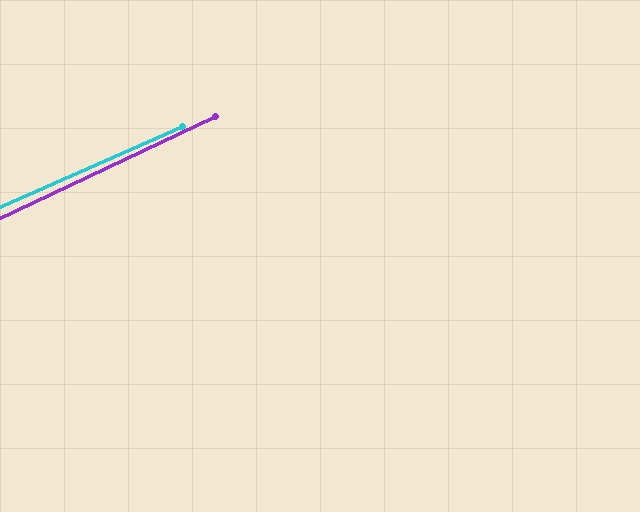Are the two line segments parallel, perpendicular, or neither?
Parallel — their directions differ by only 1.5°.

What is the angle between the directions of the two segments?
Approximately 1 degree.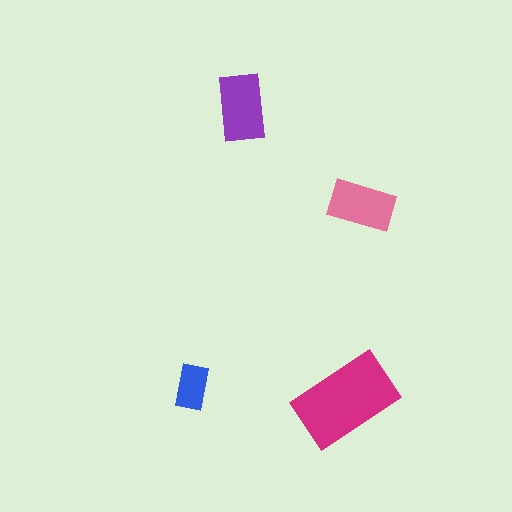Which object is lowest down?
The magenta rectangle is bottommost.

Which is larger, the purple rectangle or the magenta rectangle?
The magenta one.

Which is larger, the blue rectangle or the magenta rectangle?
The magenta one.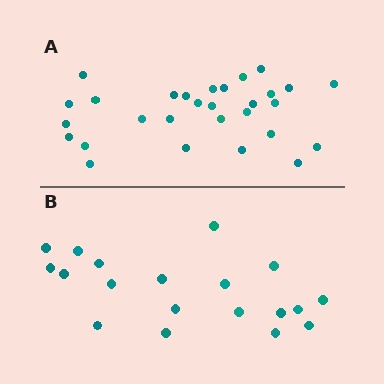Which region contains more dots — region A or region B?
Region A (the top region) has more dots.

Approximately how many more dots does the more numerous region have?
Region A has roughly 10 or so more dots than region B.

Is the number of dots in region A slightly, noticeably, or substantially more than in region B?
Region A has substantially more. The ratio is roughly 1.5 to 1.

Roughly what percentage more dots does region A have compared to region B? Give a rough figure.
About 55% more.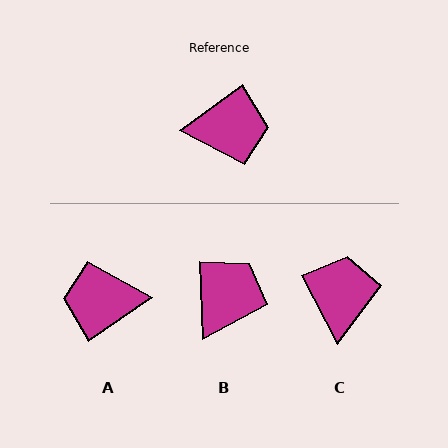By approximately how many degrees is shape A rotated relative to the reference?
Approximately 179 degrees counter-clockwise.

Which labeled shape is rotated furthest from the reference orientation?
A, about 179 degrees away.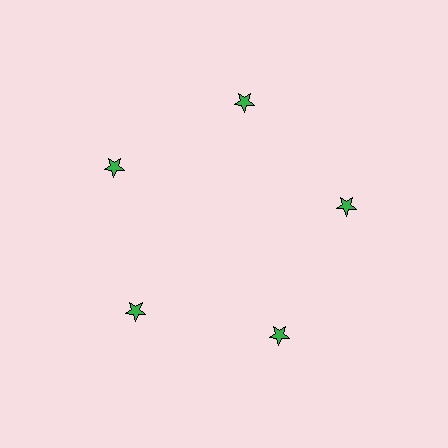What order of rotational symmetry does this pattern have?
This pattern has 5-fold rotational symmetry.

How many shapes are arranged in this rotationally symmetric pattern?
There are 5 shapes, arranged in 5 groups of 1.